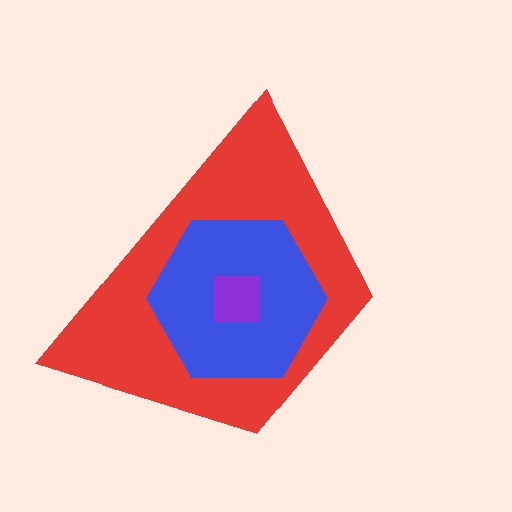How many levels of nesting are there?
3.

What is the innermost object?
The purple square.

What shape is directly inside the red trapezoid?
The blue hexagon.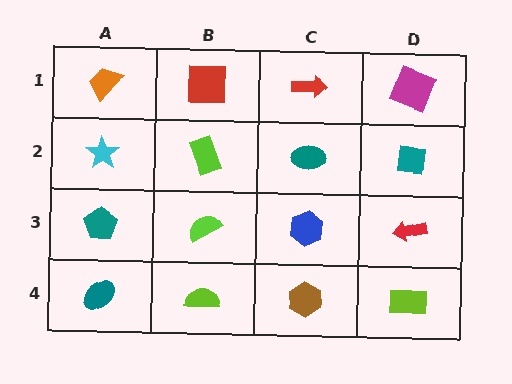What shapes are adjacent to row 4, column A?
A teal pentagon (row 3, column A), a lime semicircle (row 4, column B).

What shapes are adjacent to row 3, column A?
A cyan star (row 2, column A), a teal ellipse (row 4, column A), a lime semicircle (row 3, column B).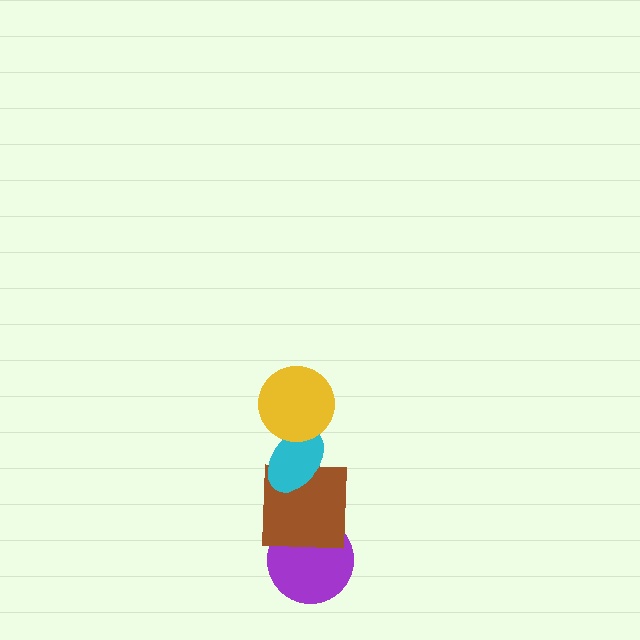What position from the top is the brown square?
The brown square is 3rd from the top.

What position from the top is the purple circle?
The purple circle is 4th from the top.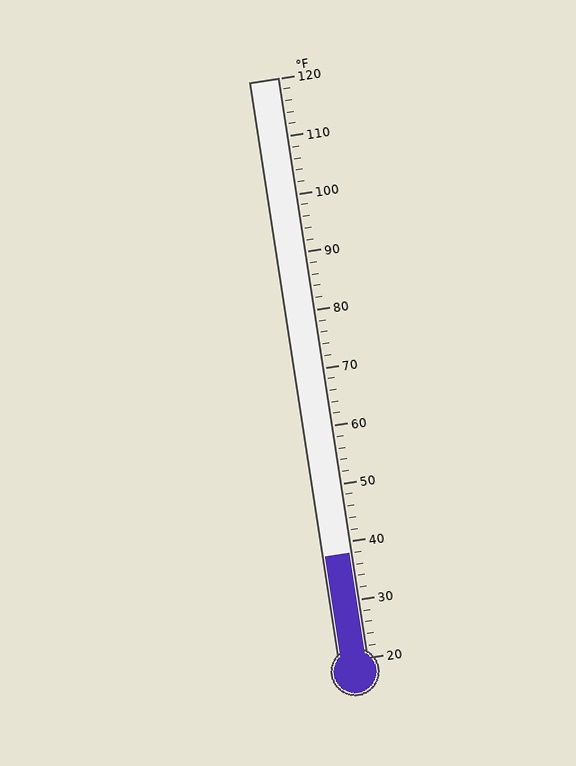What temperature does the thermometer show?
The thermometer shows approximately 38°F.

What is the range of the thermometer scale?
The thermometer scale ranges from 20°F to 120°F.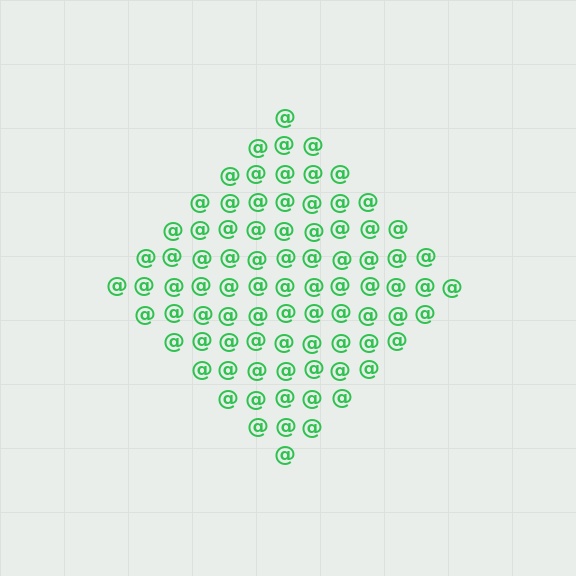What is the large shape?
The large shape is a diamond.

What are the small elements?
The small elements are at signs.